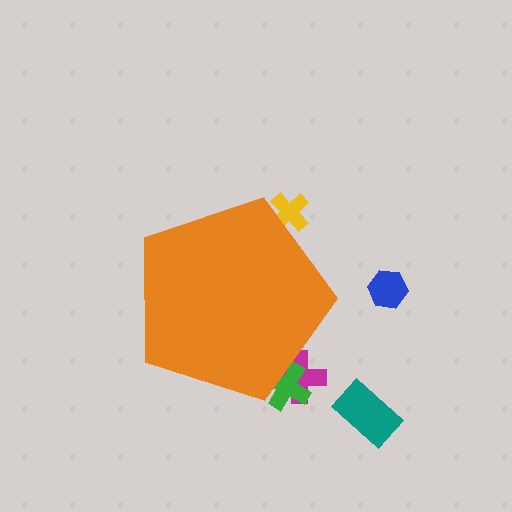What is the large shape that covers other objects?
An orange pentagon.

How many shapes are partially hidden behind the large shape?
3 shapes are partially hidden.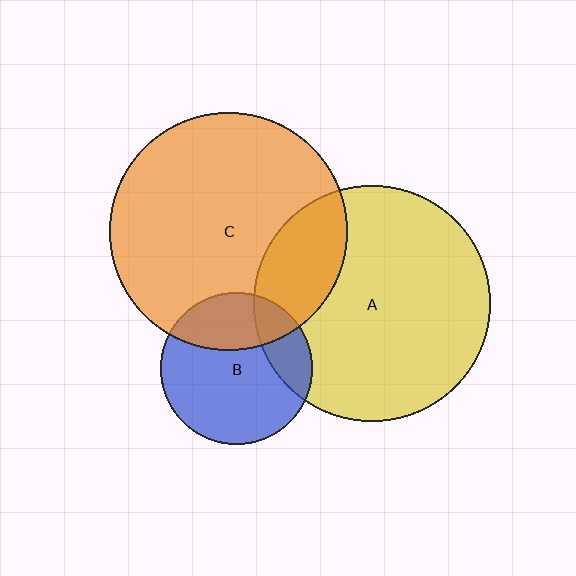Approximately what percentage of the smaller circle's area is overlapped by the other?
Approximately 30%.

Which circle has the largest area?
Circle C (orange).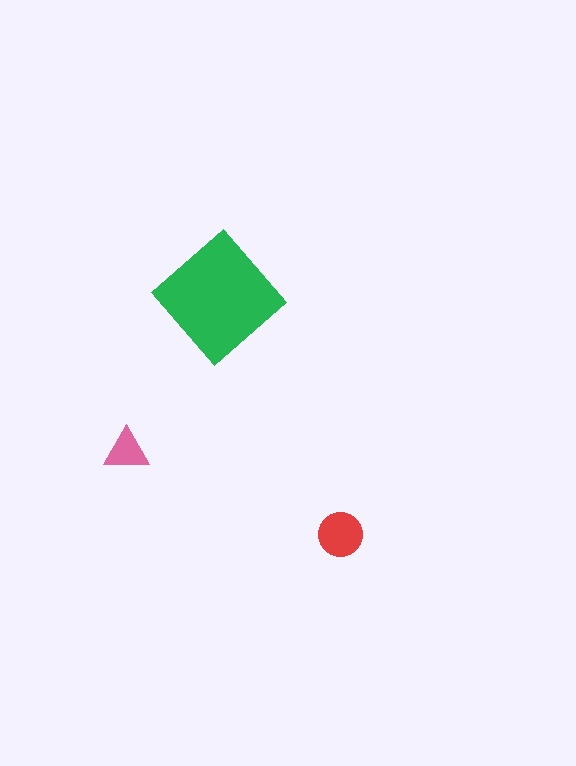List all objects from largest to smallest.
The green diamond, the red circle, the pink triangle.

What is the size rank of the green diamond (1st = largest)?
1st.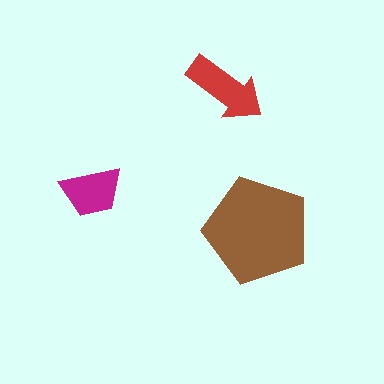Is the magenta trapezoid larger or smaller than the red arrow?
Smaller.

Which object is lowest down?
The brown pentagon is bottommost.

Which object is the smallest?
The magenta trapezoid.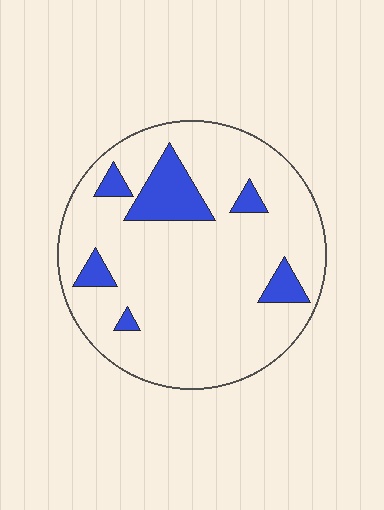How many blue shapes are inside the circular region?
6.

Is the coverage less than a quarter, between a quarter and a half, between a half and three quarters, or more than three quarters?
Less than a quarter.